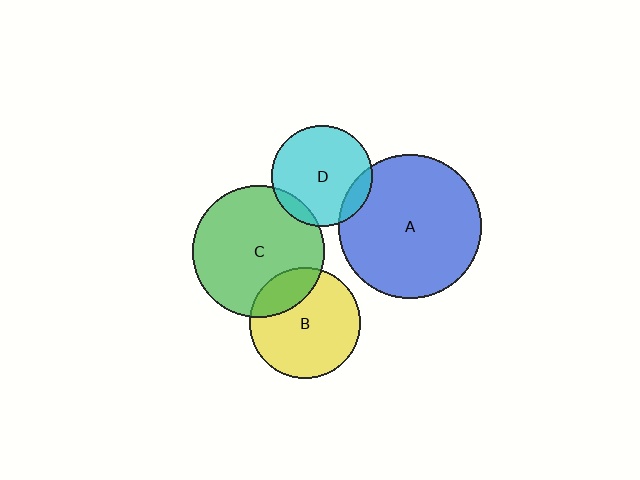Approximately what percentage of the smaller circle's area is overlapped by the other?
Approximately 10%.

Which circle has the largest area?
Circle A (blue).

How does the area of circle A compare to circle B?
Approximately 1.7 times.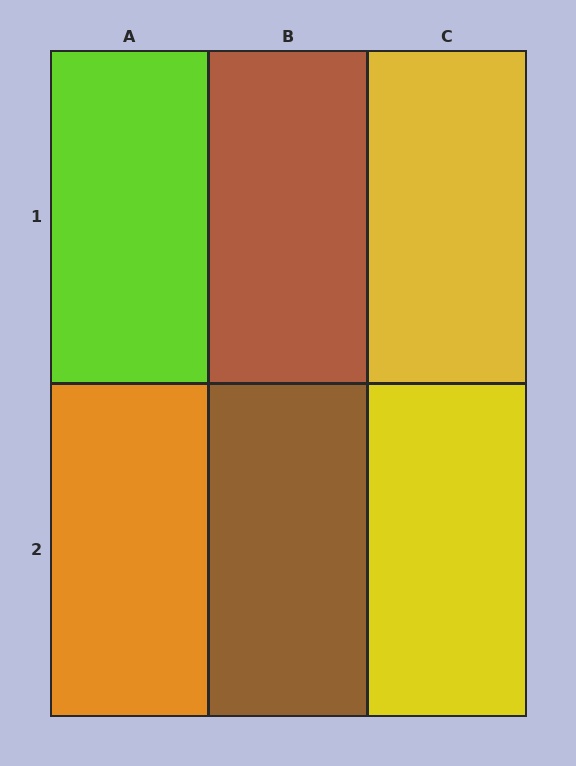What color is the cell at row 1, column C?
Yellow.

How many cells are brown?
2 cells are brown.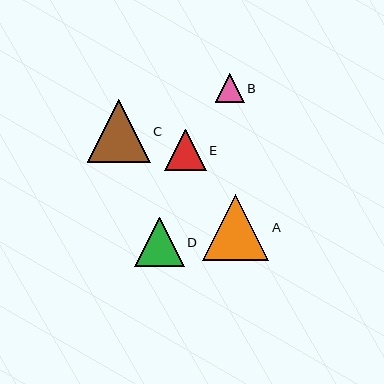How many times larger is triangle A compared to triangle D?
Triangle A is approximately 1.3 times the size of triangle D.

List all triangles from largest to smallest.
From largest to smallest: A, C, D, E, B.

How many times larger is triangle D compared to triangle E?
Triangle D is approximately 1.2 times the size of triangle E.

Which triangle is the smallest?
Triangle B is the smallest with a size of approximately 29 pixels.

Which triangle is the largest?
Triangle A is the largest with a size of approximately 66 pixels.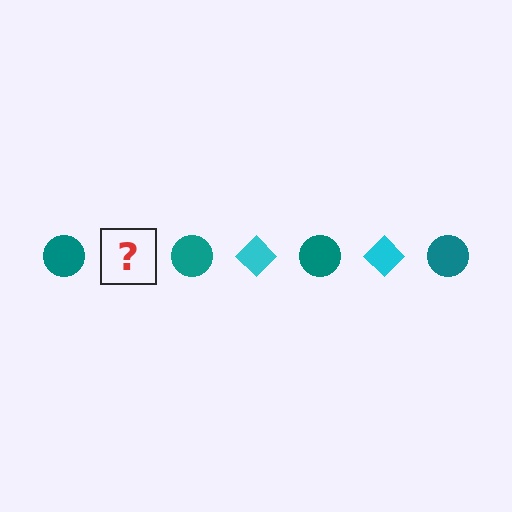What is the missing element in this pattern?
The missing element is a cyan diamond.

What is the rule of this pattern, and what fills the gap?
The rule is that the pattern alternates between teal circle and cyan diamond. The gap should be filled with a cyan diamond.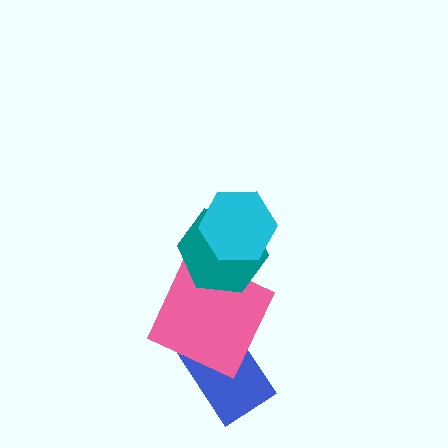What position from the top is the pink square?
The pink square is 3rd from the top.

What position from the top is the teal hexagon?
The teal hexagon is 2nd from the top.